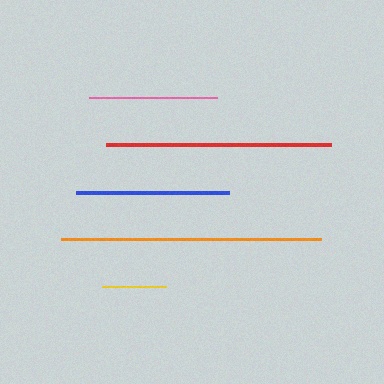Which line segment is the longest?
The orange line is the longest at approximately 260 pixels.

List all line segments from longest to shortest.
From longest to shortest: orange, red, blue, pink, yellow.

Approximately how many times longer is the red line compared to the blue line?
The red line is approximately 1.5 times the length of the blue line.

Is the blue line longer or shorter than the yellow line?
The blue line is longer than the yellow line.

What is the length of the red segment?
The red segment is approximately 225 pixels long.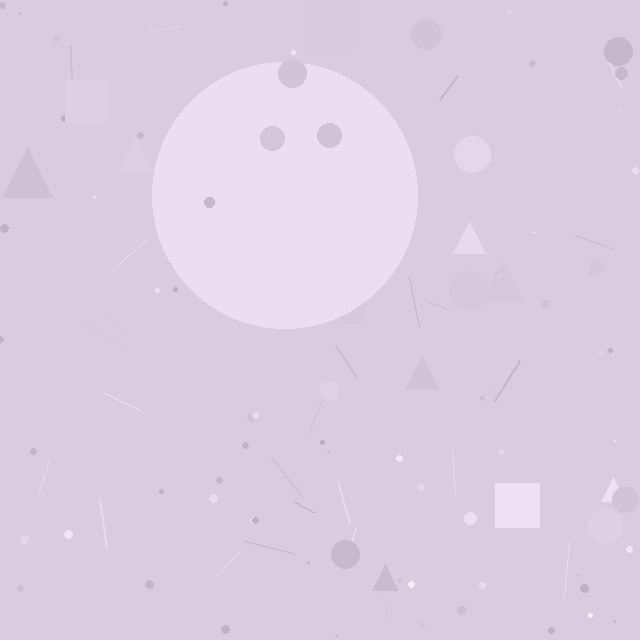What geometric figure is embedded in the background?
A circle is embedded in the background.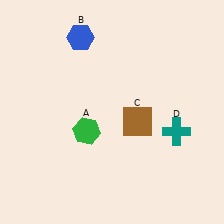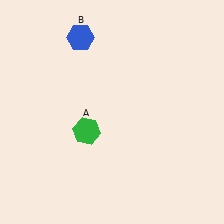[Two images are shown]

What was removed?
The brown square (C), the teal cross (D) were removed in Image 2.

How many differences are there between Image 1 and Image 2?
There are 2 differences between the two images.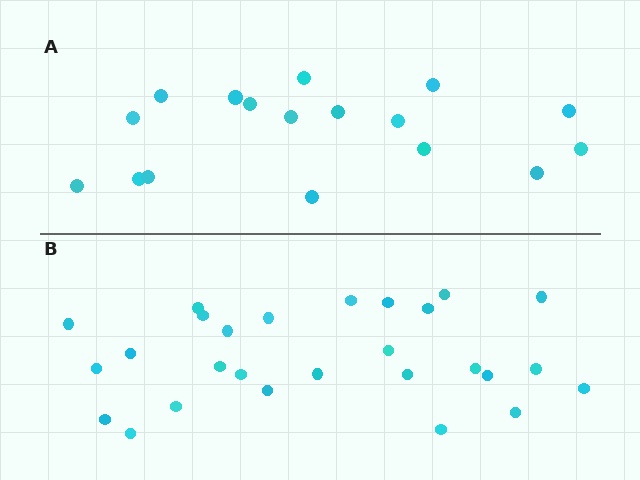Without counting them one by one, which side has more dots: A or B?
Region B (the bottom region) has more dots.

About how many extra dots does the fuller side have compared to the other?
Region B has roughly 10 or so more dots than region A.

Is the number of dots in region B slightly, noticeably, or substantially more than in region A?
Region B has substantially more. The ratio is roughly 1.6 to 1.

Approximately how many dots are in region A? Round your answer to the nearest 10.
About 20 dots. (The exact count is 17, which rounds to 20.)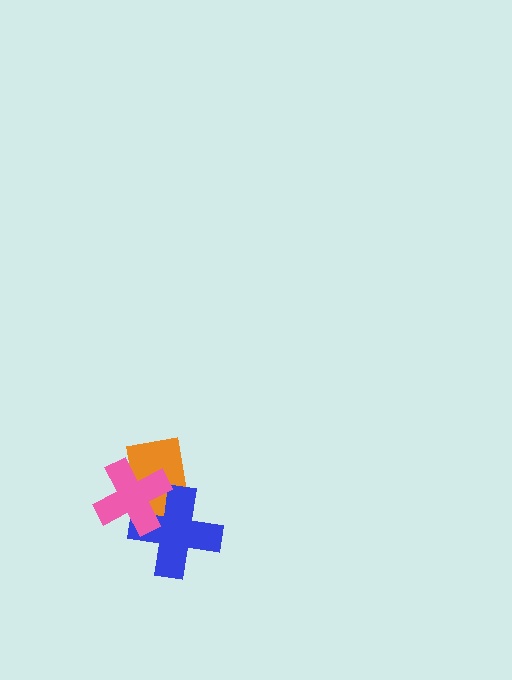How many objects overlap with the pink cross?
2 objects overlap with the pink cross.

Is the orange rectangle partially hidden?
Yes, it is partially covered by another shape.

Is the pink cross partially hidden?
No, no other shape covers it.